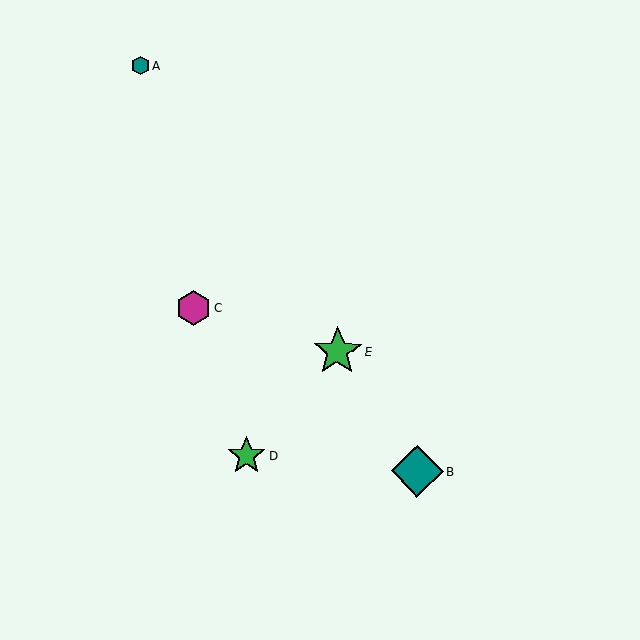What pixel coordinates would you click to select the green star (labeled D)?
Click at (247, 456) to select the green star D.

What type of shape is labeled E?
Shape E is a green star.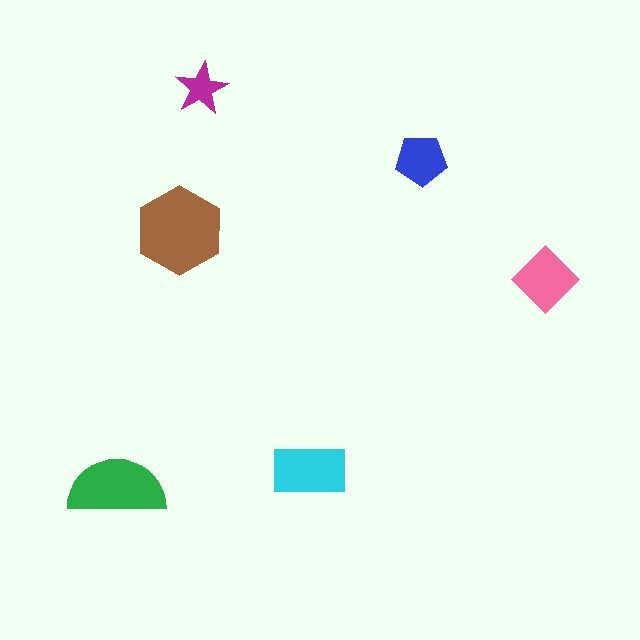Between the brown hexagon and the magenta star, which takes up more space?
The brown hexagon.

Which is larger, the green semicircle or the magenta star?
The green semicircle.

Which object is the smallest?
The magenta star.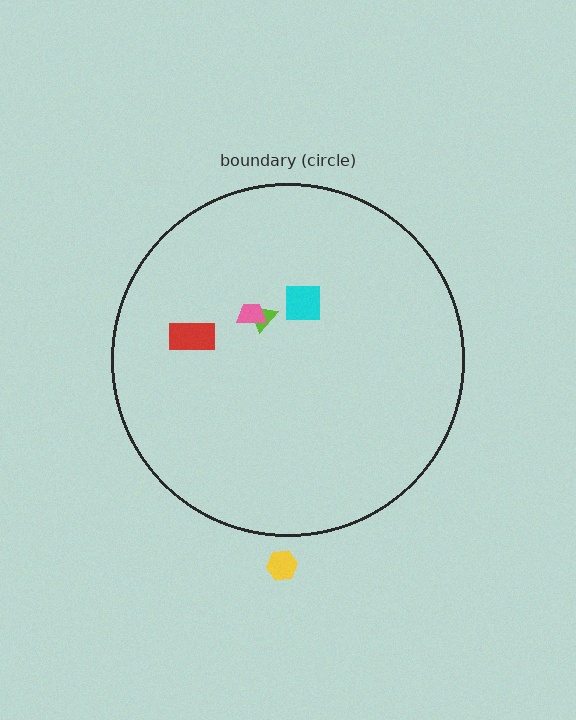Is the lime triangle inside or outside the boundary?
Inside.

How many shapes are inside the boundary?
4 inside, 1 outside.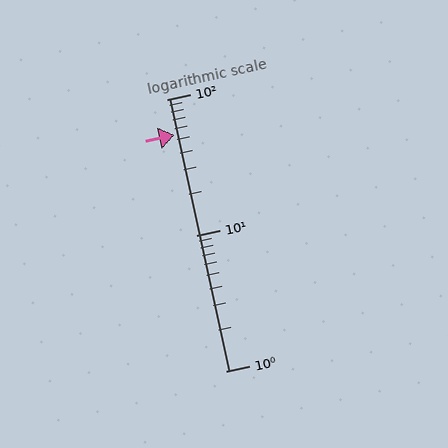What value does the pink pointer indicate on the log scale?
The pointer indicates approximately 55.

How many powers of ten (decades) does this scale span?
The scale spans 2 decades, from 1 to 100.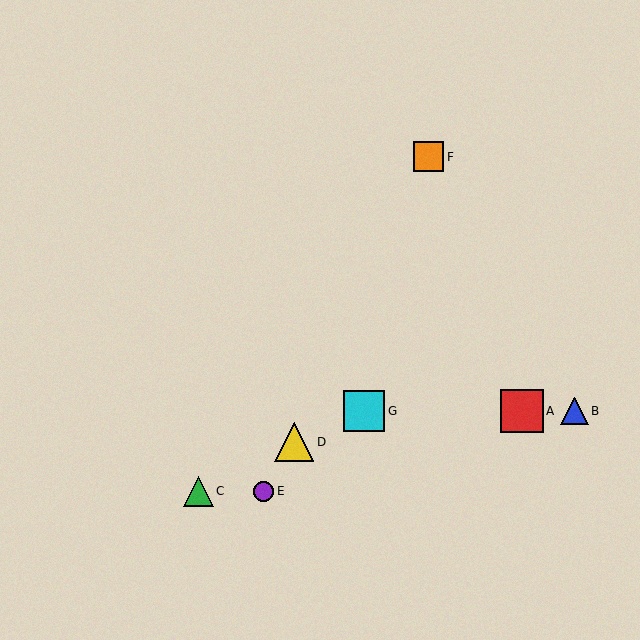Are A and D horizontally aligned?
No, A is at y≈411 and D is at y≈442.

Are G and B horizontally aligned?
Yes, both are at y≈411.